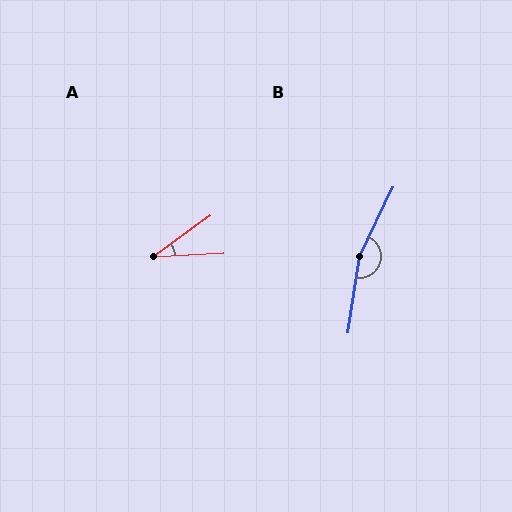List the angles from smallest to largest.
A (33°), B (163°).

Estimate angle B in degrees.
Approximately 163 degrees.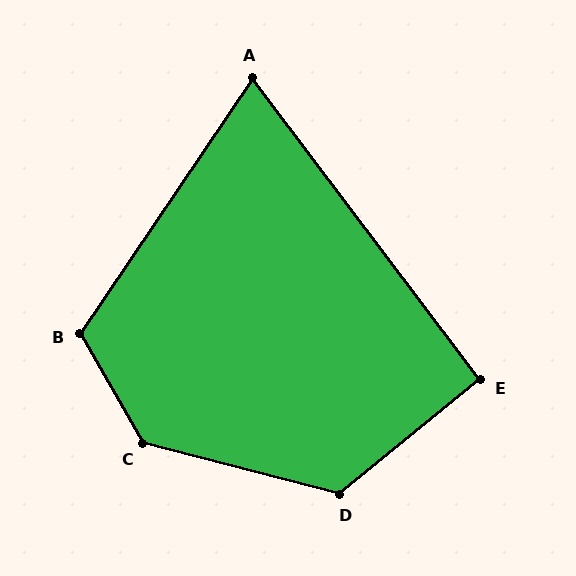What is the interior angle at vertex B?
Approximately 116 degrees (obtuse).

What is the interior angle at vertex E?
Approximately 92 degrees (approximately right).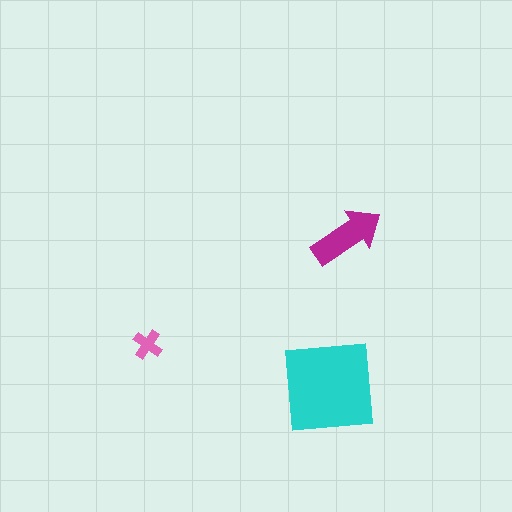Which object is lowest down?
The cyan square is bottommost.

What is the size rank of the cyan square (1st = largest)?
1st.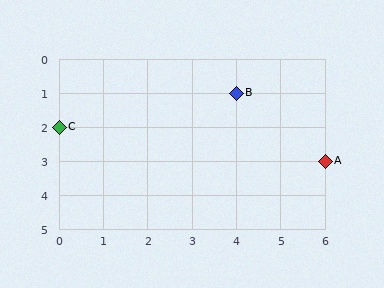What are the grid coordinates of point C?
Point C is at grid coordinates (0, 2).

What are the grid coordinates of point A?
Point A is at grid coordinates (6, 3).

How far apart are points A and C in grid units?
Points A and C are 6 columns and 1 row apart (about 6.1 grid units diagonally).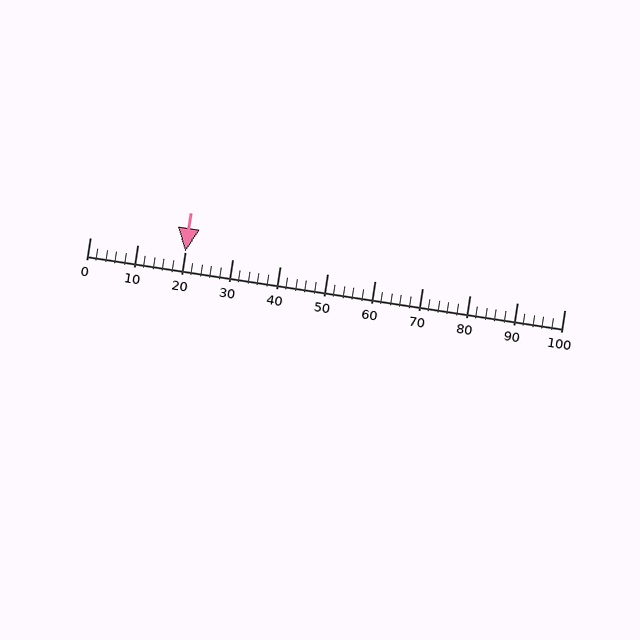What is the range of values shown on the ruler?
The ruler shows values from 0 to 100.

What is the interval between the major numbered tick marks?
The major tick marks are spaced 10 units apart.